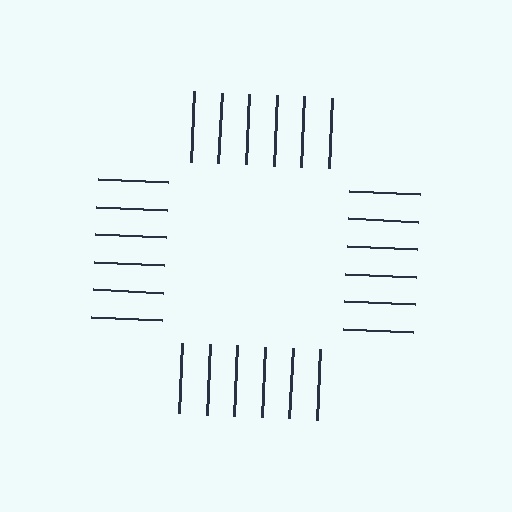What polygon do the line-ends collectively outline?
An illusory square — the line segments terminate on its edges but no continuous stroke is drawn.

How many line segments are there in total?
24 — 6 along each of the 4 edges.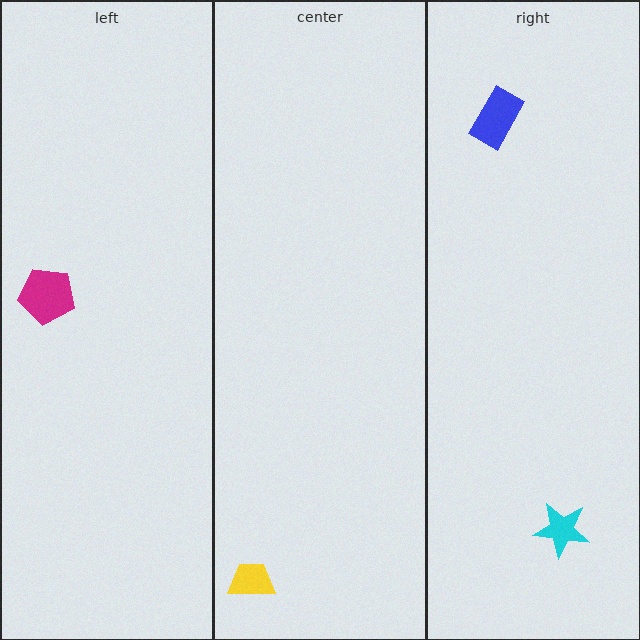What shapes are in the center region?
The yellow trapezoid.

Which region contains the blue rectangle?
The right region.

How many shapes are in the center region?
1.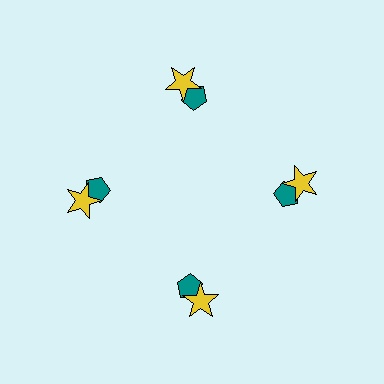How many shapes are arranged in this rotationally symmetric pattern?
There are 8 shapes, arranged in 4 groups of 2.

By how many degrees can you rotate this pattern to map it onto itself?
The pattern maps onto itself every 90 degrees of rotation.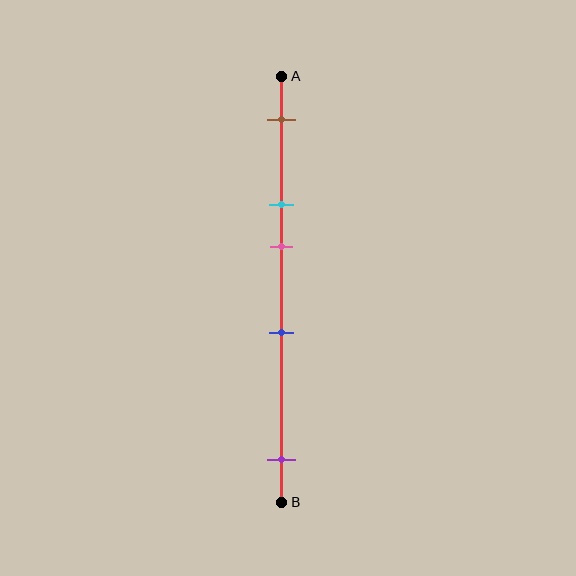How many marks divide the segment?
There are 5 marks dividing the segment.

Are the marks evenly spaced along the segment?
No, the marks are not evenly spaced.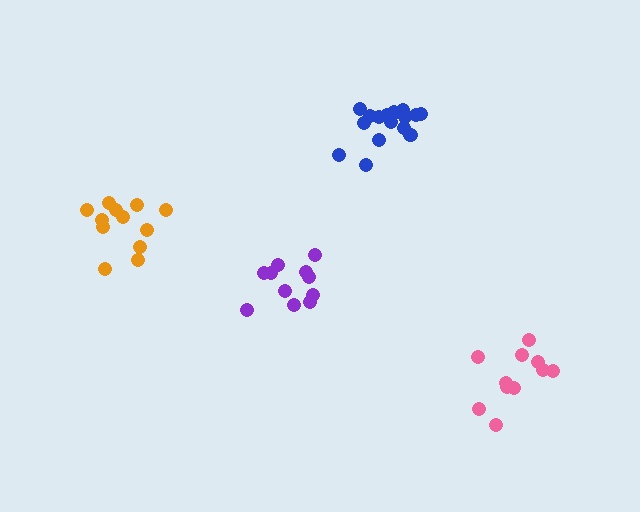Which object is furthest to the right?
The pink cluster is rightmost.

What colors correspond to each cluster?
The clusters are colored: orange, pink, blue, purple.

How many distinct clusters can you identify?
There are 4 distinct clusters.